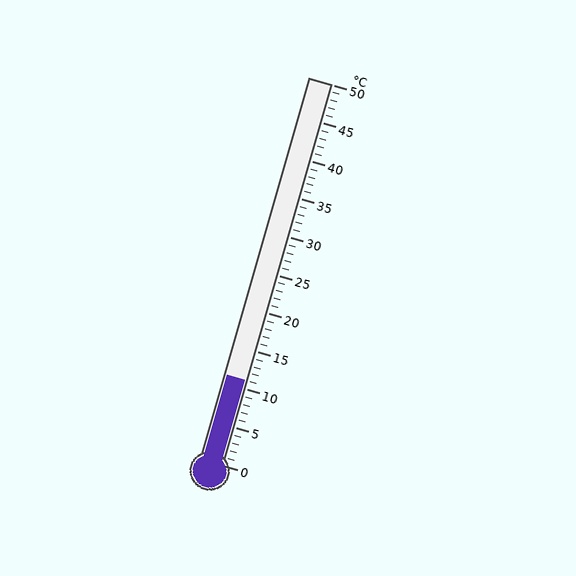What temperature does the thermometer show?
The thermometer shows approximately 11°C.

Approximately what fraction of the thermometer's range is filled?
The thermometer is filled to approximately 20% of its range.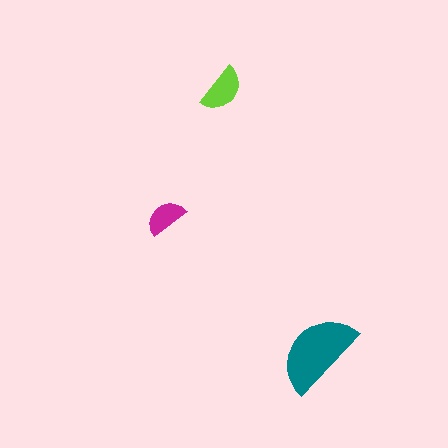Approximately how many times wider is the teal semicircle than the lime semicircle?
About 2 times wider.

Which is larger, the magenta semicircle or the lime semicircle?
The lime one.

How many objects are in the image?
There are 3 objects in the image.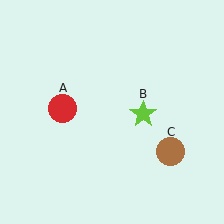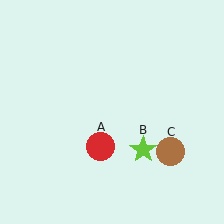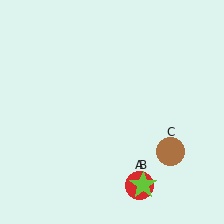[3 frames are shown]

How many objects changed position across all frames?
2 objects changed position: red circle (object A), lime star (object B).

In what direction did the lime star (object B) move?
The lime star (object B) moved down.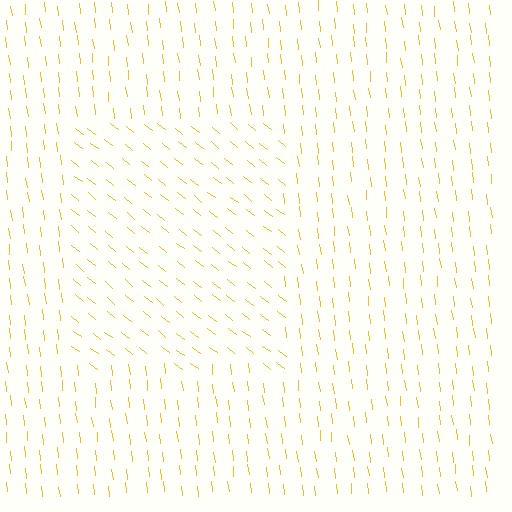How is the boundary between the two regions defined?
The boundary is defined purely by a change in line orientation (approximately 45 degrees difference). All lines are the same color and thickness.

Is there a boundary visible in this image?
Yes, there is a texture boundary formed by a change in line orientation.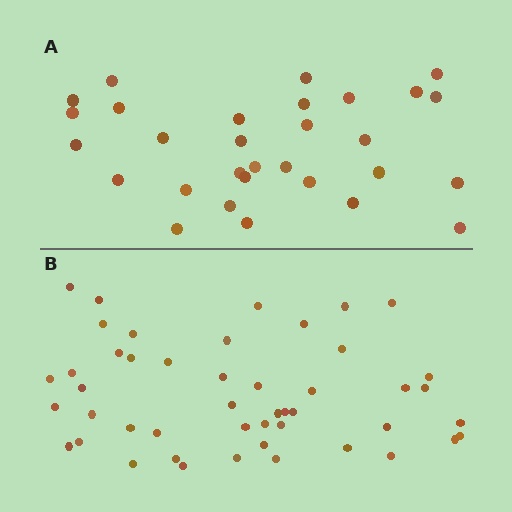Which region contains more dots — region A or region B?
Region B (the bottom region) has more dots.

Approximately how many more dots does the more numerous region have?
Region B has approximately 15 more dots than region A.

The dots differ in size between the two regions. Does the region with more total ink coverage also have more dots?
No. Region A has more total ink coverage because its dots are larger, but region B actually contains more individual dots. Total area can be misleading — the number of items is what matters here.